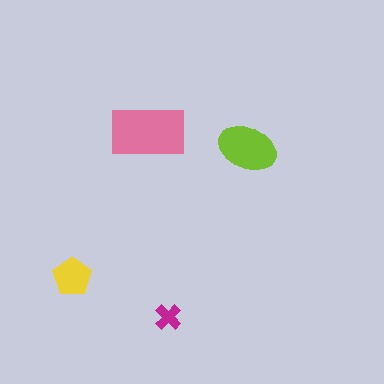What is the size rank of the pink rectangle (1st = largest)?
1st.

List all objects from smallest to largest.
The magenta cross, the yellow pentagon, the lime ellipse, the pink rectangle.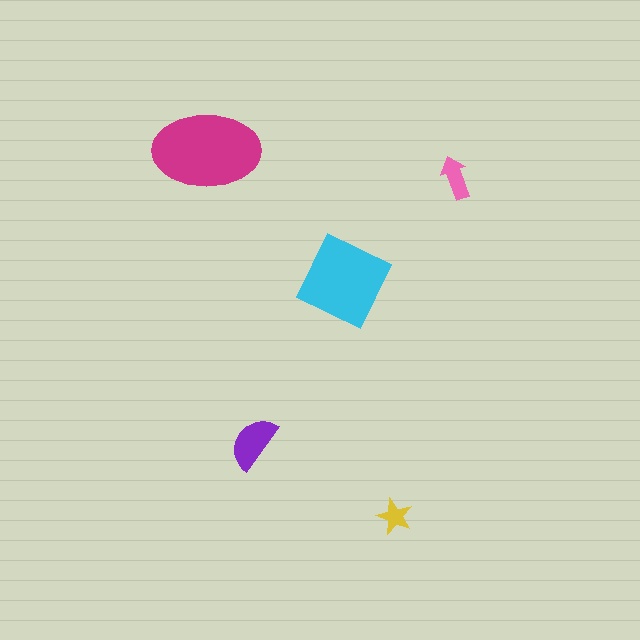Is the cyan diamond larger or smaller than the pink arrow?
Larger.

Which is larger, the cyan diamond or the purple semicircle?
The cyan diamond.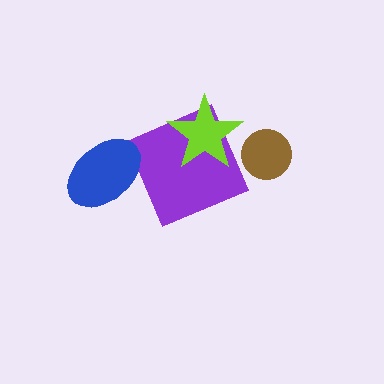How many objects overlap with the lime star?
1 object overlaps with the lime star.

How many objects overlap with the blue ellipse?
0 objects overlap with the blue ellipse.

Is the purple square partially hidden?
Yes, it is partially covered by another shape.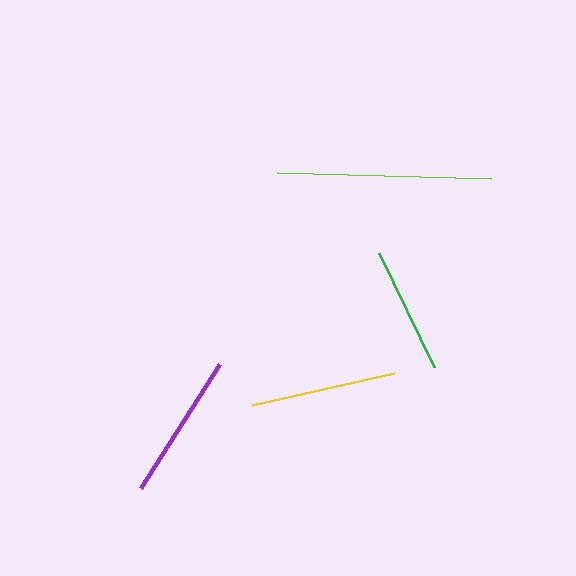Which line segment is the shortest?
The green line is the shortest at approximately 126 pixels.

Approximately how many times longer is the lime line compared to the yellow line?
The lime line is approximately 1.5 times the length of the yellow line.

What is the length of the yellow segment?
The yellow segment is approximately 146 pixels long.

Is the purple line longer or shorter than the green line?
The purple line is longer than the green line.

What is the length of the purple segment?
The purple segment is approximately 147 pixels long.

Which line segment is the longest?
The lime line is the longest at approximately 214 pixels.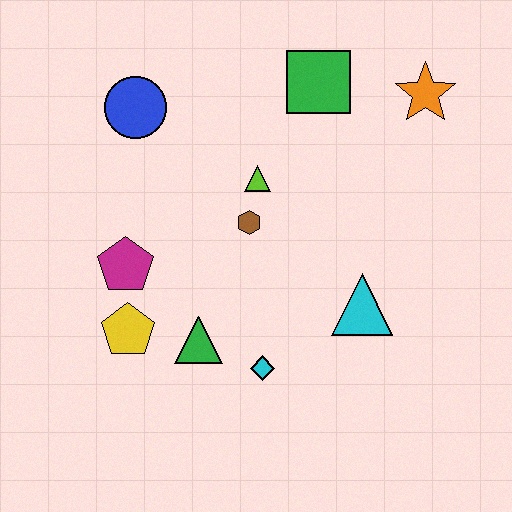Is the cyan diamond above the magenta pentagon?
No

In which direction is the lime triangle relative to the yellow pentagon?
The lime triangle is above the yellow pentagon.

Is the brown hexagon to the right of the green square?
No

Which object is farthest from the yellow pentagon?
The orange star is farthest from the yellow pentagon.